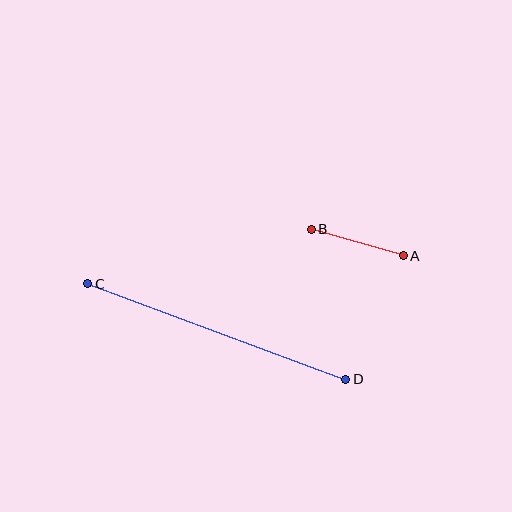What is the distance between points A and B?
The distance is approximately 96 pixels.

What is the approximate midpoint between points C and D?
The midpoint is at approximately (217, 331) pixels.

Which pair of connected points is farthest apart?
Points C and D are farthest apart.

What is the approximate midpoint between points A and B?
The midpoint is at approximately (357, 243) pixels.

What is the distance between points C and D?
The distance is approximately 275 pixels.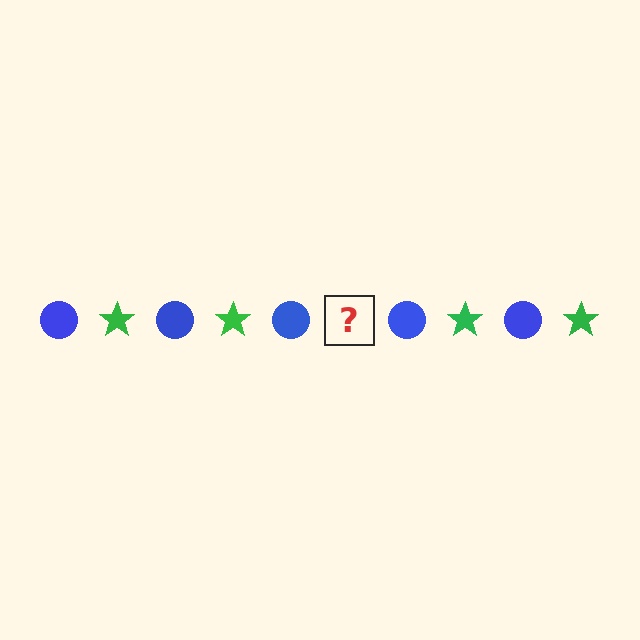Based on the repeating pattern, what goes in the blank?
The blank should be a green star.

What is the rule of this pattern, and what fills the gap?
The rule is that the pattern alternates between blue circle and green star. The gap should be filled with a green star.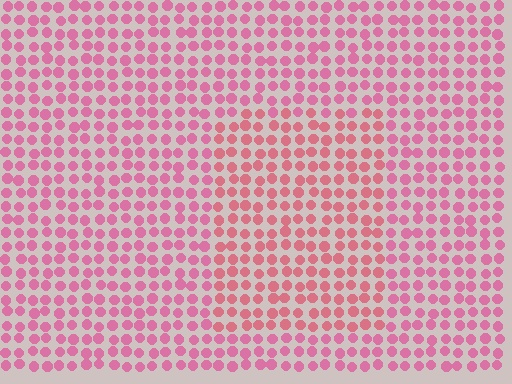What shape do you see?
I see a rectangle.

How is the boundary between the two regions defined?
The boundary is defined purely by a slight shift in hue (about 19 degrees). Spacing, size, and orientation are identical on both sides.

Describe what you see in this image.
The image is filled with small pink elements in a uniform arrangement. A rectangle-shaped region is visible where the elements are tinted to a slightly different hue, forming a subtle color boundary.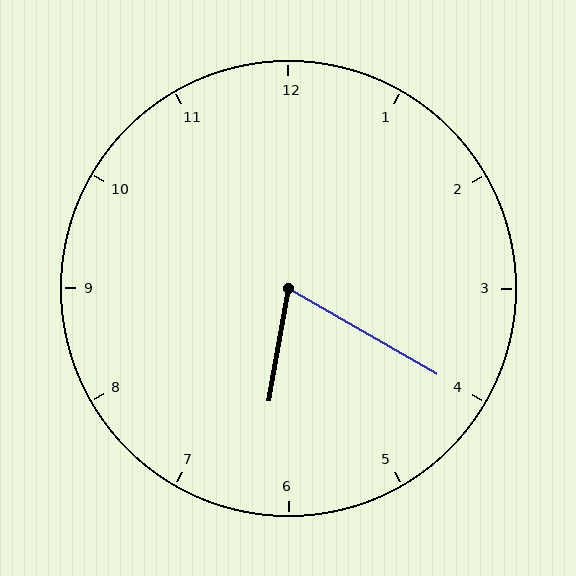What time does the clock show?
6:20.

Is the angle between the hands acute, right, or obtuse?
It is acute.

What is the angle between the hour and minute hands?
Approximately 70 degrees.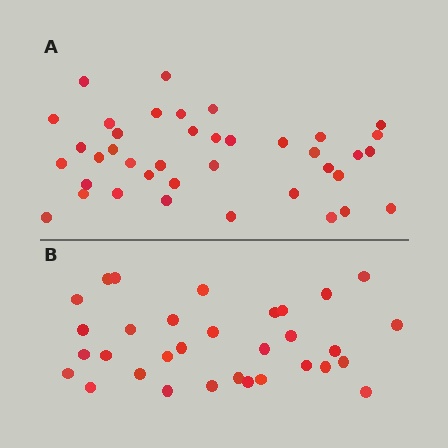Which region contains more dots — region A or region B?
Region A (the top region) has more dots.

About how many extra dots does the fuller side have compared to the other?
Region A has roughly 8 or so more dots than region B.